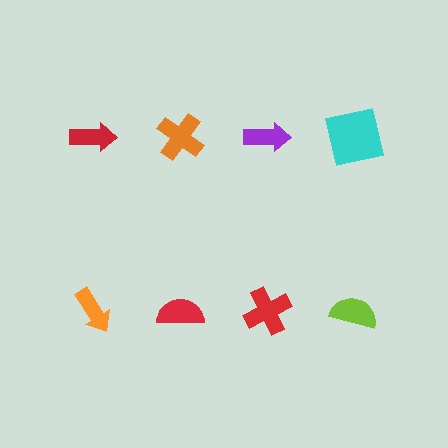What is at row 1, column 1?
A red arrow.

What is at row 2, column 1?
An orange arrow.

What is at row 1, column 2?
An orange cross.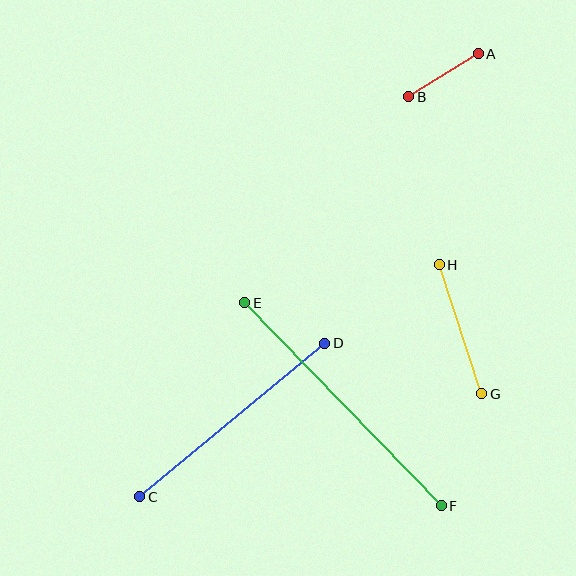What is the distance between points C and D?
The distance is approximately 240 pixels.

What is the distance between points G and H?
The distance is approximately 136 pixels.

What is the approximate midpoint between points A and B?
The midpoint is at approximately (443, 75) pixels.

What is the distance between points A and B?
The distance is approximately 81 pixels.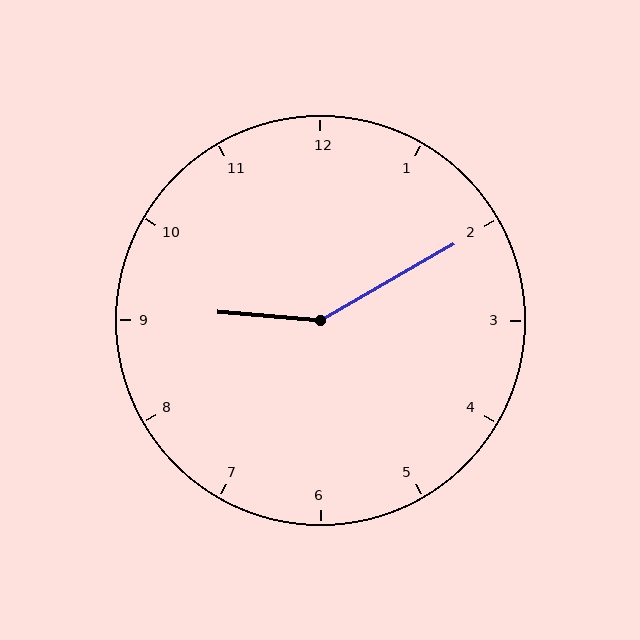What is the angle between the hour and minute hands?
Approximately 145 degrees.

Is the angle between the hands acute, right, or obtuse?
It is obtuse.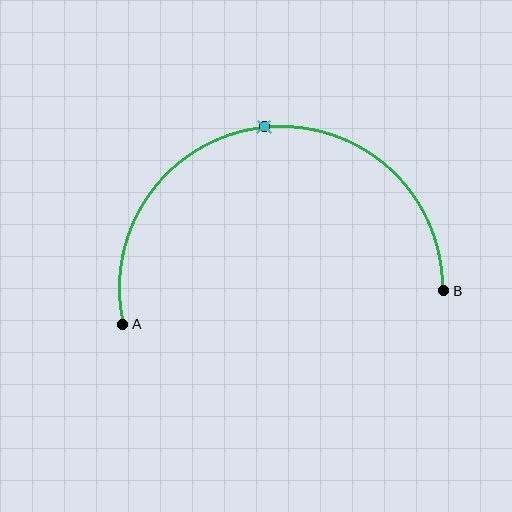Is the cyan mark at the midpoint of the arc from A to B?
Yes. The cyan mark lies on the arc at equal arc-length from both A and B — it is the arc midpoint.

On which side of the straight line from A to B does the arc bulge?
The arc bulges above the straight line connecting A and B.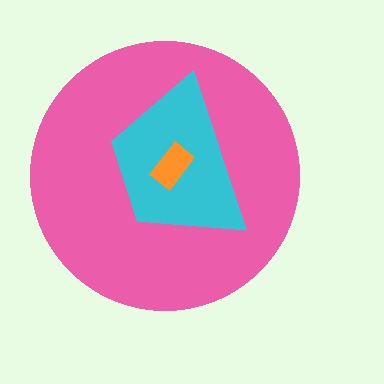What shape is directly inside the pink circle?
The cyan trapezoid.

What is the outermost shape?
The pink circle.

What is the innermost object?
The orange rectangle.